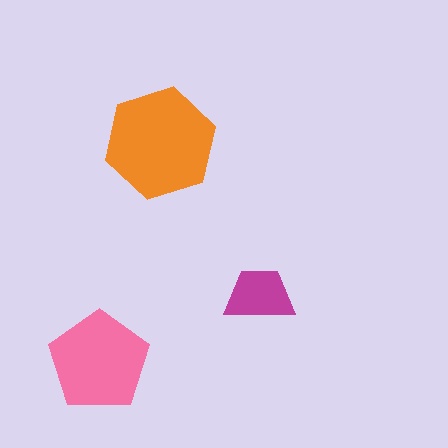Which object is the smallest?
The magenta trapezoid.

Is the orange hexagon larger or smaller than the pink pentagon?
Larger.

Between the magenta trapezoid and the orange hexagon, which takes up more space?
The orange hexagon.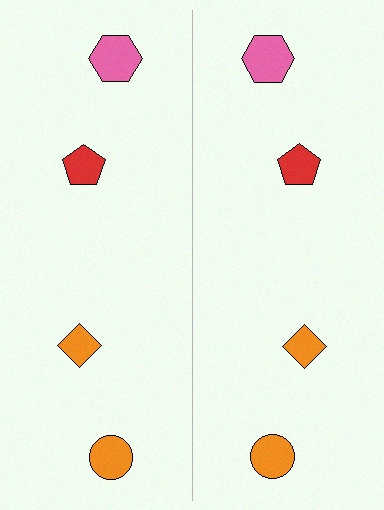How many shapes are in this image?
There are 8 shapes in this image.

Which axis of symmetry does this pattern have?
The pattern has a vertical axis of symmetry running through the center of the image.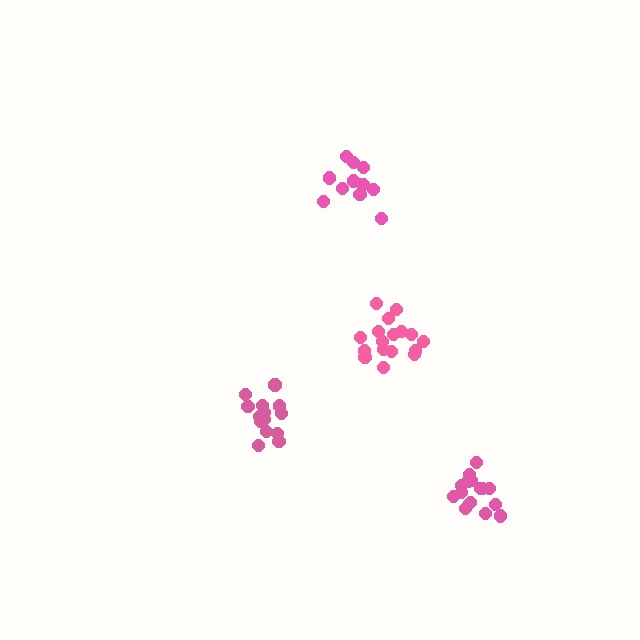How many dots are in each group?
Group 1: 15 dots, Group 2: 17 dots, Group 3: 11 dots, Group 4: 16 dots (59 total).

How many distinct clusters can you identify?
There are 4 distinct clusters.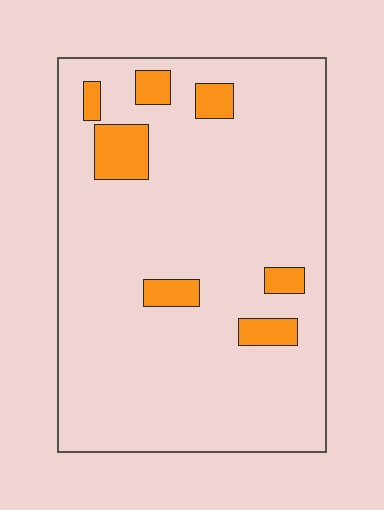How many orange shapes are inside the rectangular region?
7.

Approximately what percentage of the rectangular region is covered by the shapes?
Approximately 10%.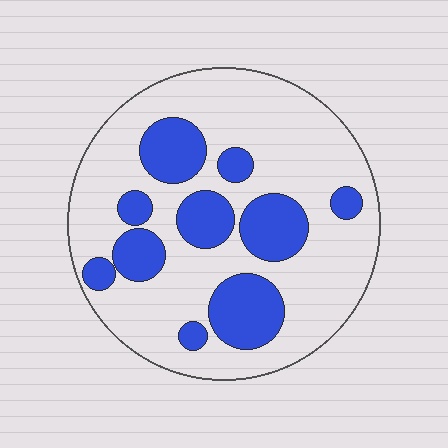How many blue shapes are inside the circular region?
10.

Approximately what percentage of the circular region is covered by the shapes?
Approximately 30%.